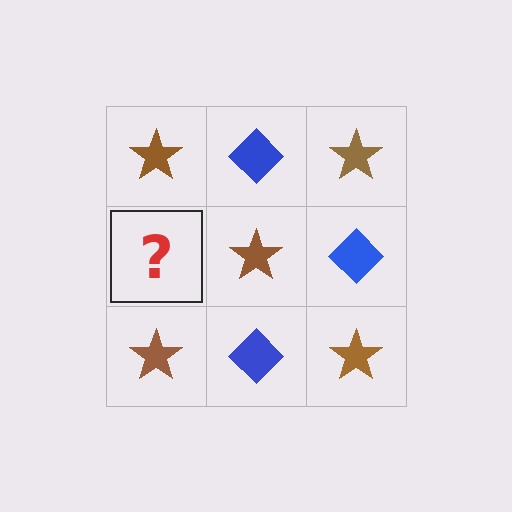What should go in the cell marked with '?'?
The missing cell should contain a blue diamond.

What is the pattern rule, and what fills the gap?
The rule is that it alternates brown star and blue diamond in a checkerboard pattern. The gap should be filled with a blue diamond.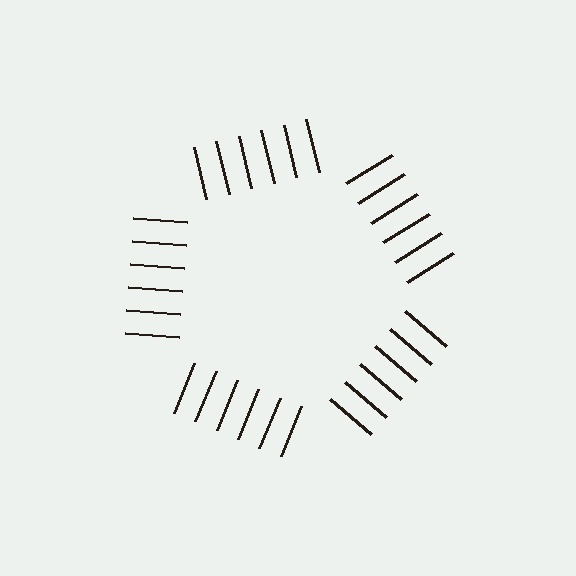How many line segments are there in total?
30 — 6 along each of the 5 edges.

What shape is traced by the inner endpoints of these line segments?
An illusory pentagon — the line segments terminate on its edges but no continuous stroke is drawn.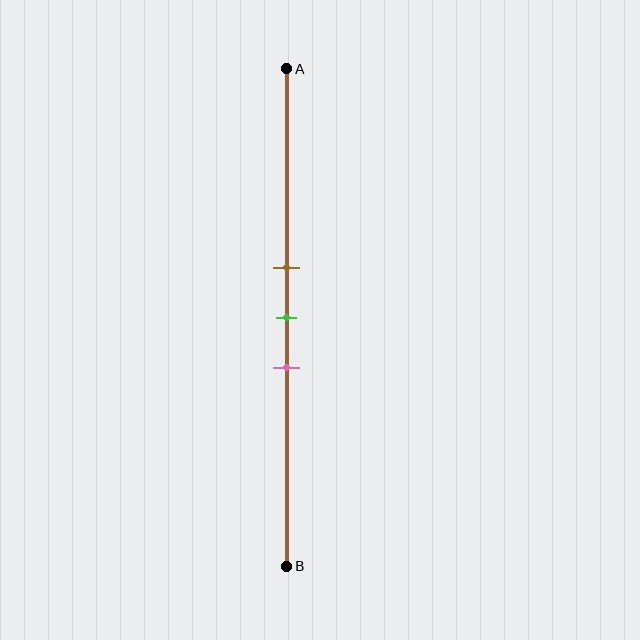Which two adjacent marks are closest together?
The brown and green marks are the closest adjacent pair.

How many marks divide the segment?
There are 3 marks dividing the segment.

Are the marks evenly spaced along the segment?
Yes, the marks are approximately evenly spaced.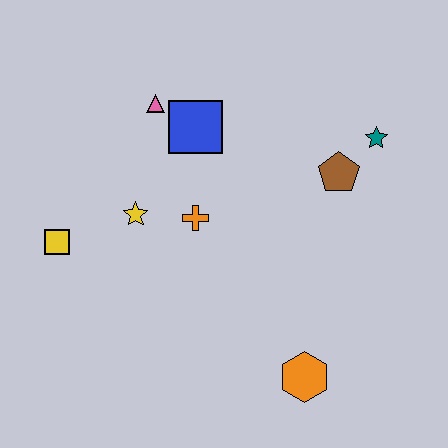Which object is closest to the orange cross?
The yellow star is closest to the orange cross.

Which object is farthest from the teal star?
The yellow square is farthest from the teal star.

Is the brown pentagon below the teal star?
Yes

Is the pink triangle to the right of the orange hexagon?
No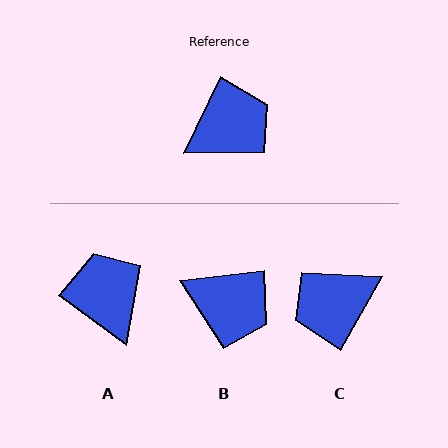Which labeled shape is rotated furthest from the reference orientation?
C, about 176 degrees away.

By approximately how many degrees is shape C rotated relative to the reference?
Approximately 176 degrees counter-clockwise.